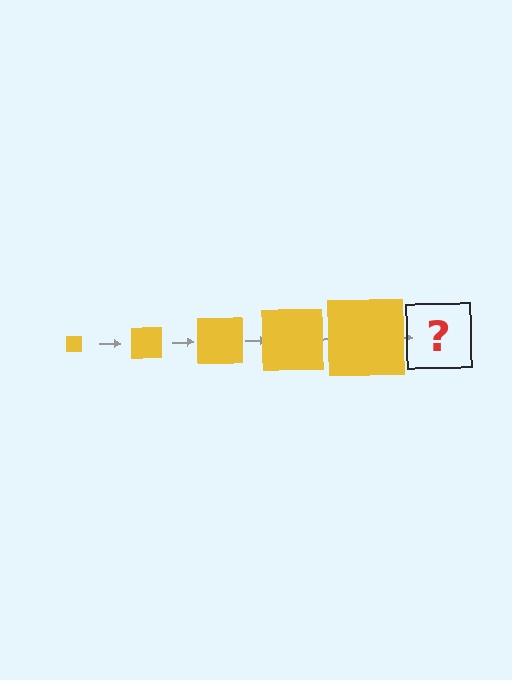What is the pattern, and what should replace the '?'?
The pattern is that the square gets progressively larger each step. The '?' should be a yellow square, larger than the previous one.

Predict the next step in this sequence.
The next step is a yellow square, larger than the previous one.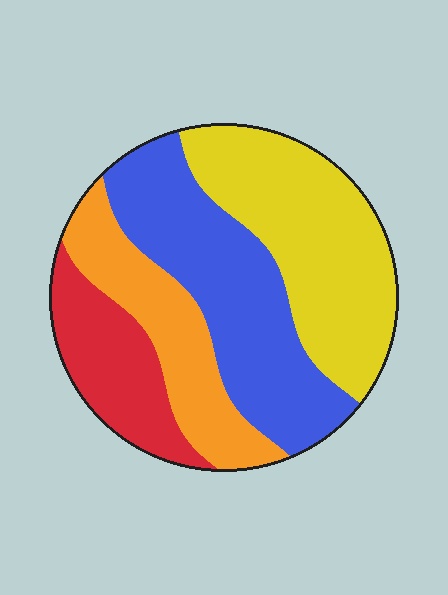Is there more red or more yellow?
Yellow.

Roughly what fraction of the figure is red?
Red takes up about one sixth (1/6) of the figure.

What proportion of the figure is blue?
Blue takes up about one third (1/3) of the figure.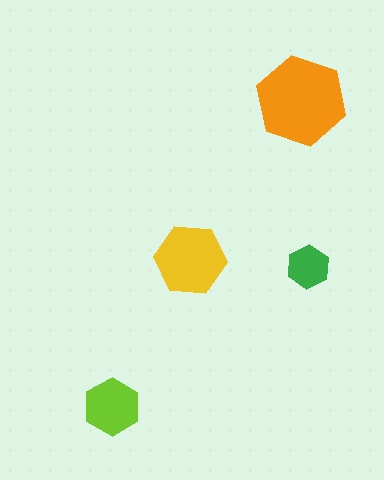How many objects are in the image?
There are 4 objects in the image.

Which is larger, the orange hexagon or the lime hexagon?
The orange one.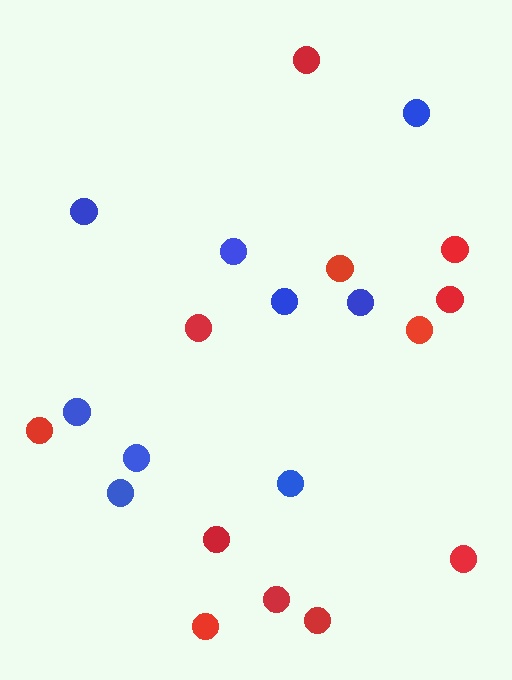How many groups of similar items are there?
There are 2 groups: one group of blue circles (9) and one group of red circles (12).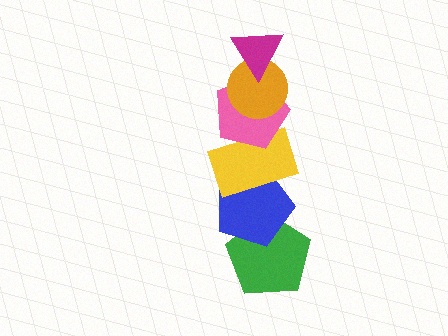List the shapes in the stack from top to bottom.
From top to bottom: the magenta triangle, the orange circle, the pink pentagon, the yellow rectangle, the blue pentagon, the green pentagon.